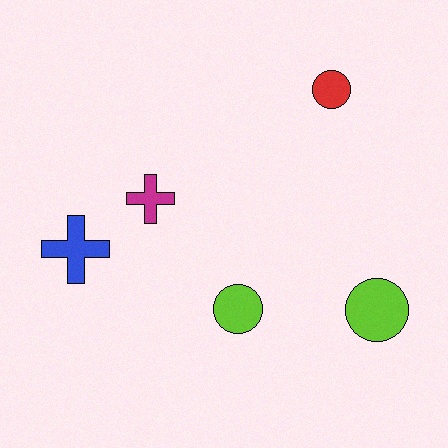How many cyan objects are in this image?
There are no cyan objects.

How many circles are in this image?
There are 3 circles.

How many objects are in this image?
There are 5 objects.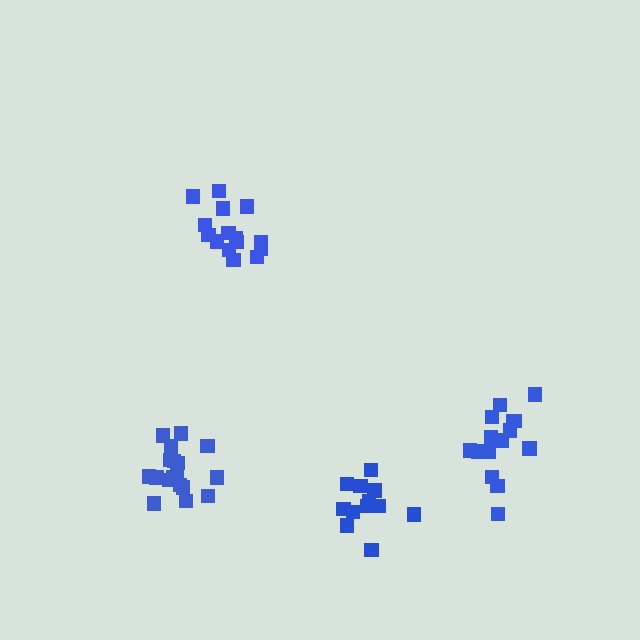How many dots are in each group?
Group 1: 15 dots, Group 2: 18 dots, Group 3: 13 dots, Group 4: 18 dots (64 total).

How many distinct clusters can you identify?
There are 4 distinct clusters.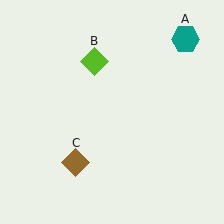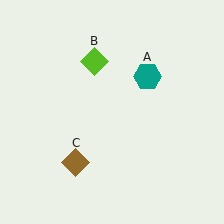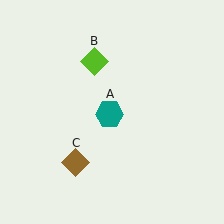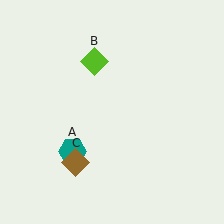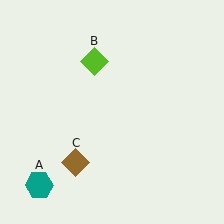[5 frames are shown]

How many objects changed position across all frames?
1 object changed position: teal hexagon (object A).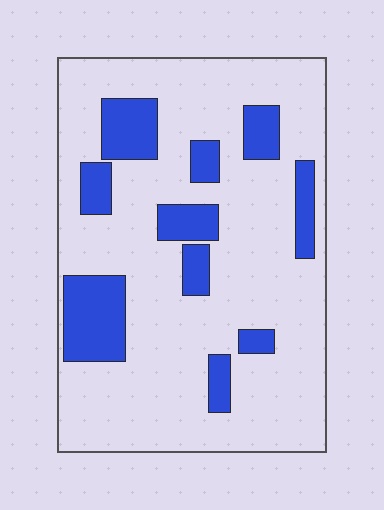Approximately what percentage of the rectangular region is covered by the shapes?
Approximately 20%.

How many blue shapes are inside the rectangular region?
10.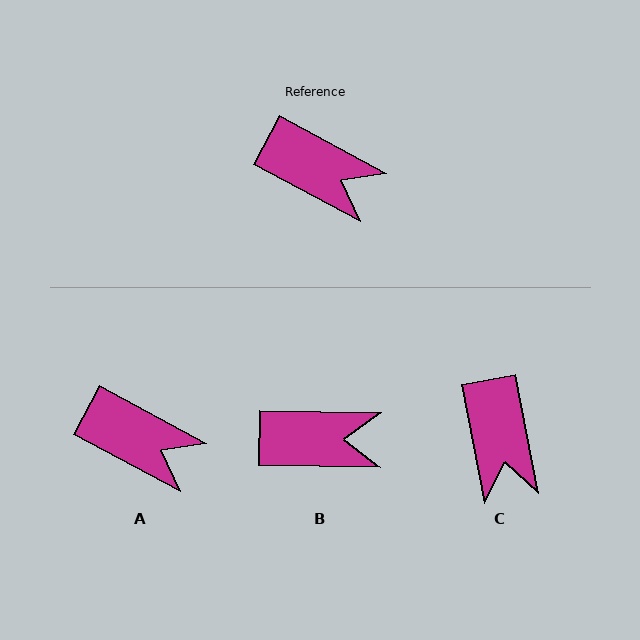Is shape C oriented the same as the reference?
No, it is off by about 51 degrees.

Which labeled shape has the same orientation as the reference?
A.